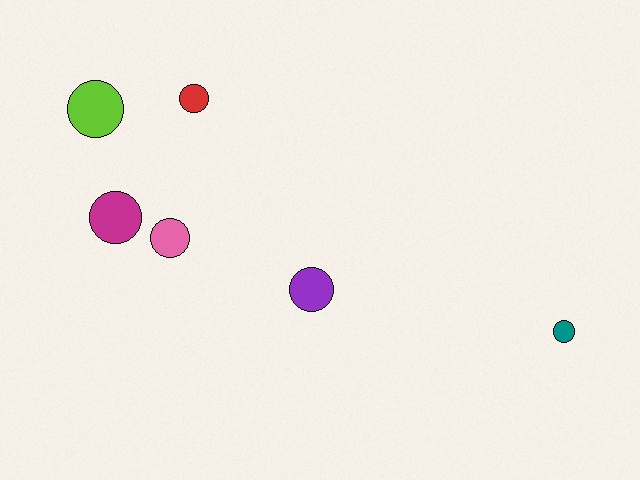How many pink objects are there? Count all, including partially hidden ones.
There is 1 pink object.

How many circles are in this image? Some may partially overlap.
There are 6 circles.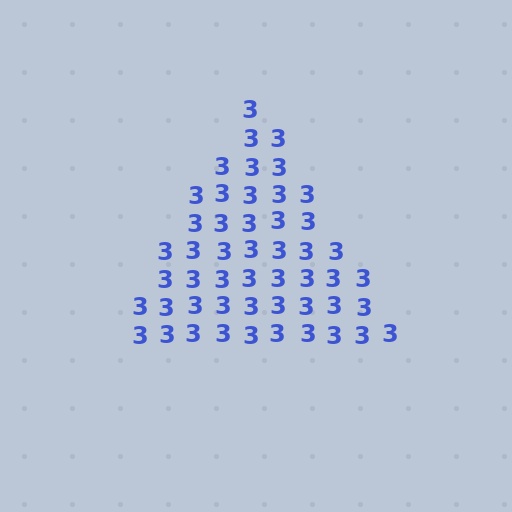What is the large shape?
The large shape is a triangle.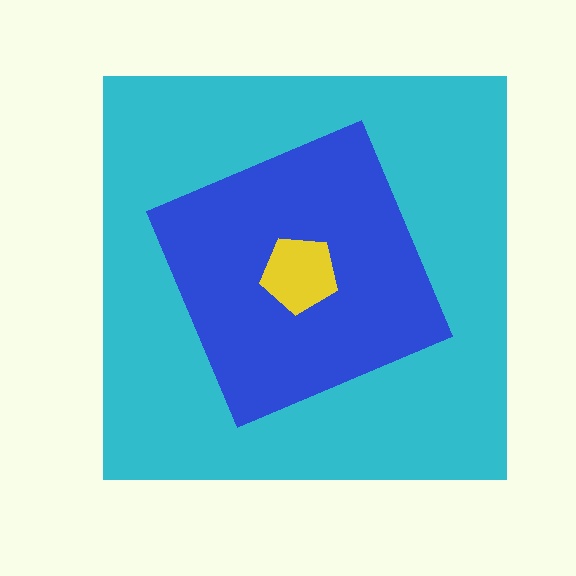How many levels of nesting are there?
3.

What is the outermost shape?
The cyan square.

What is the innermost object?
The yellow pentagon.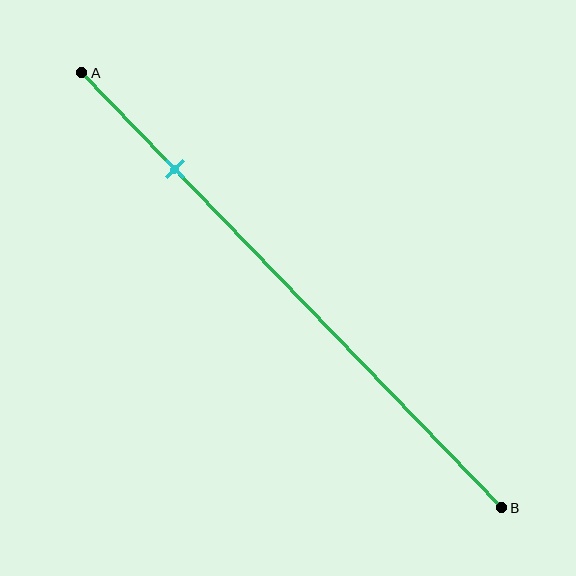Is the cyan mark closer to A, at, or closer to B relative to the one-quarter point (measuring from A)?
The cyan mark is approximately at the one-quarter point of segment AB.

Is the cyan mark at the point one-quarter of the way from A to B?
Yes, the mark is approximately at the one-quarter point.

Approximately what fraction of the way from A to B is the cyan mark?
The cyan mark is approximately 20% of the way from A to B.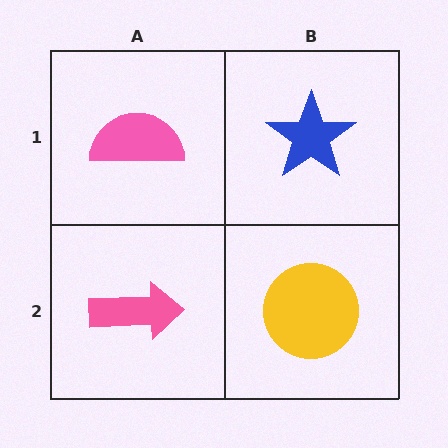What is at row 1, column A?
A pink semicircle.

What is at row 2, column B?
A yellow circle.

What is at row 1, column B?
A blue star.